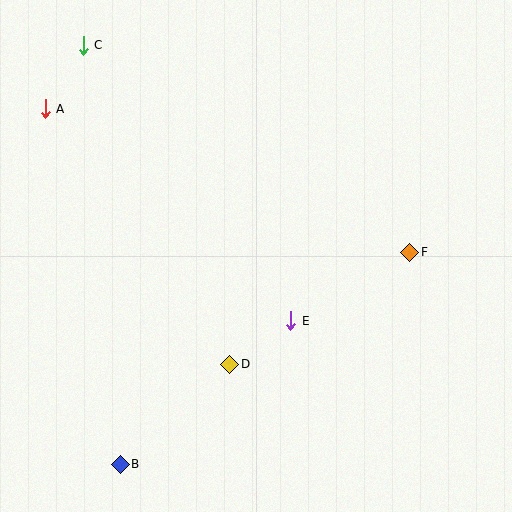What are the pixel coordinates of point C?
Point C is at (83, 45).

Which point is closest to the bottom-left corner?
Point B is closest to the bottom-left corner.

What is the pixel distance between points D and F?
The distance between D and F is 212 pixels.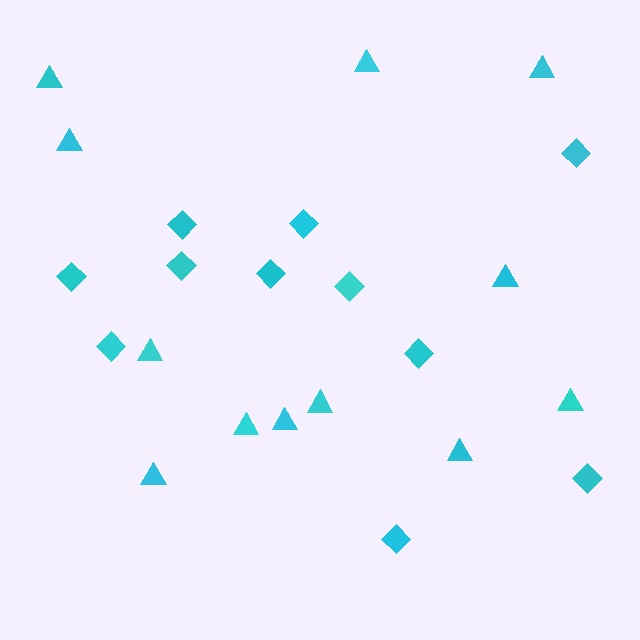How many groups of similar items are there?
There are 2 groups: one group of diamonds (11) and one group of triangles (12).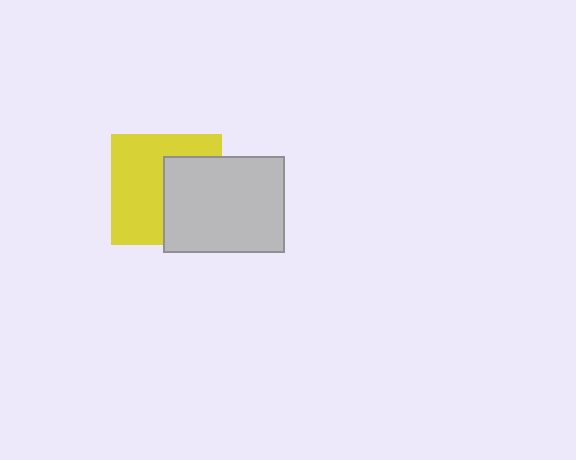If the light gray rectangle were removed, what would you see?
You would see the complete yellow square.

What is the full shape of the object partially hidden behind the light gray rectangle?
The partially hidden object is a yellow square.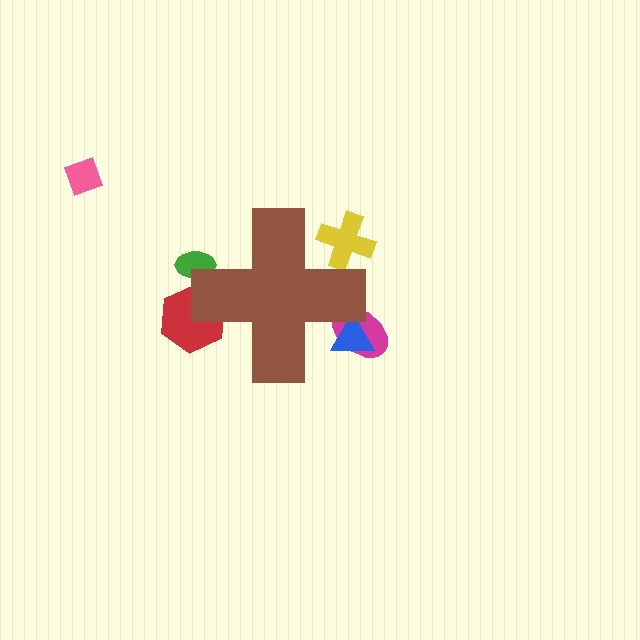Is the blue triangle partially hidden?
Yes, the blue triangle is partially hidden behind the brown cross.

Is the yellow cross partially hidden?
Yes, the yellow cross is partially hidden behind the brown cross.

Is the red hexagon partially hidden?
Yes, the red hexagon is partially hidden behind the brown cross.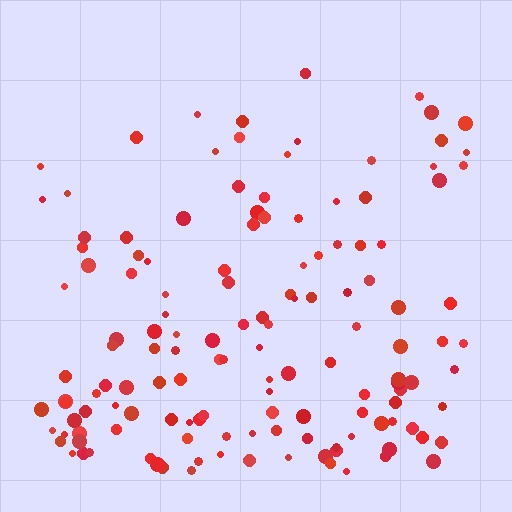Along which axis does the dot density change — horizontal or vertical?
Vertical.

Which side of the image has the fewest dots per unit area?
The top.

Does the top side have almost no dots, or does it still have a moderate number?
Still a moderate number, just noticeably fewer than the bottom.